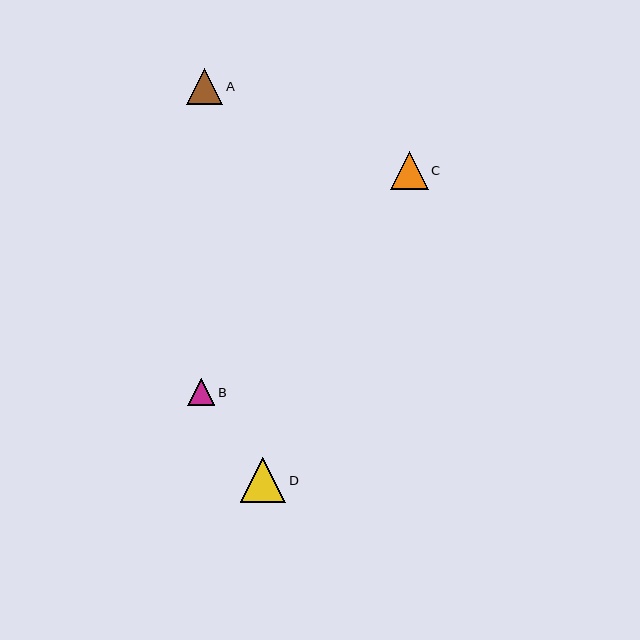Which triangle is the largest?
Triangle D is the largest with a size of approximately 46 pixels.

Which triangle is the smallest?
Triangle B is the smallest with a size of approximately 27 pixels.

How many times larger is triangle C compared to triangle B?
Triangle C is approximately 1.4 times the size of triangle B.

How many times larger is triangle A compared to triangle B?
Triangle A is approximately 1.3 times the size of triangle B.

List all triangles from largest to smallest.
From largest to smallest: D, C, A, B.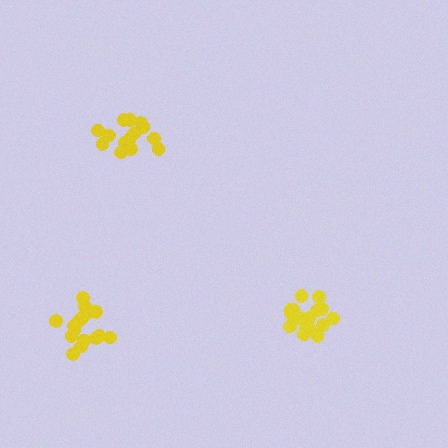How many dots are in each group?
Group 1: 17 dots, Group 2: 14 dots, Group 3: 19 dots (50 total).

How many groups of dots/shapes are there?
There are 3 groups.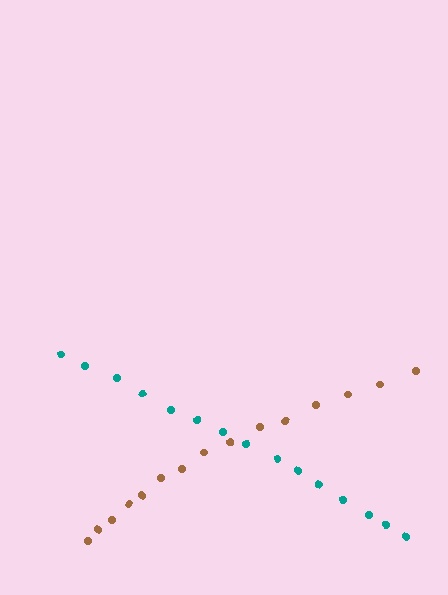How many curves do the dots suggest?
There are 2 distinct paths.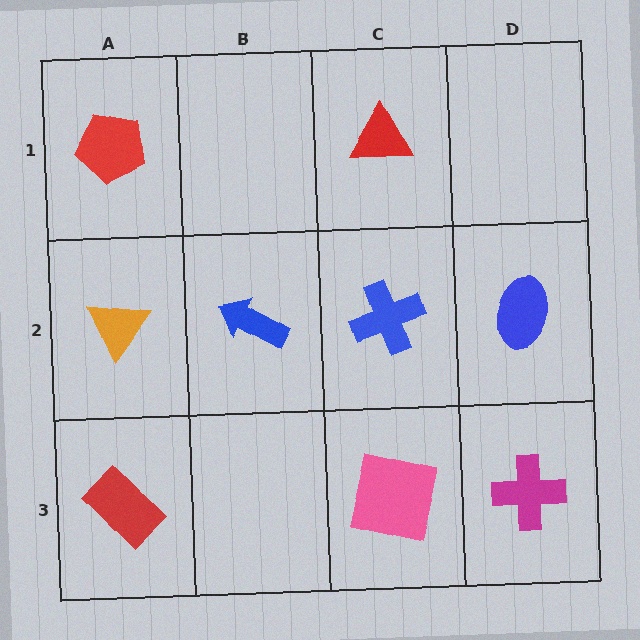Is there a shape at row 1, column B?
No, that cell is empty.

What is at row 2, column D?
A blue ellipse.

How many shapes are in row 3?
3 shapes.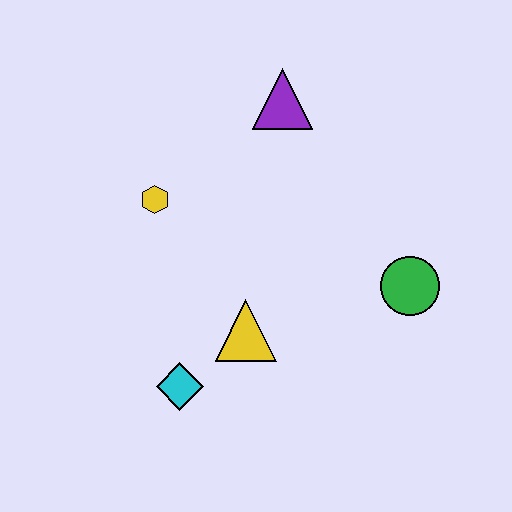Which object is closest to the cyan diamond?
The yellow triangle is closest to the cyan diamond.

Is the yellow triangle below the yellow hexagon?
Yes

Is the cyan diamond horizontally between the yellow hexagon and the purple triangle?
Yes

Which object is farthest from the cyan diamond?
The purple triangle is farthest from the cyan diamond.